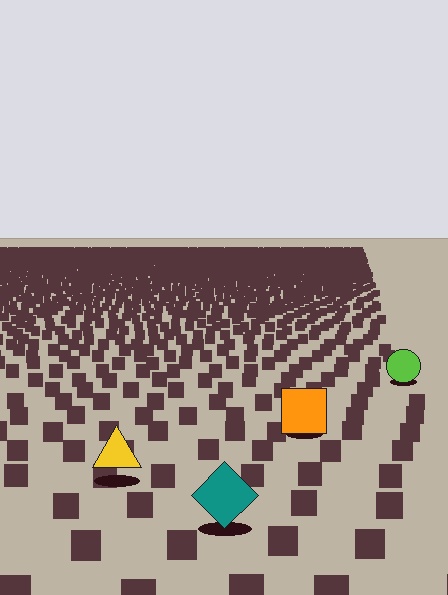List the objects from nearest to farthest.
From nearest to farthest: the teal diamond, the yellow triangle, the orange square, the lime circle.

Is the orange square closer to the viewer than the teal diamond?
No. The teal diamond is closer — you can tell from the texture gradient: the ground texture is coarser near it.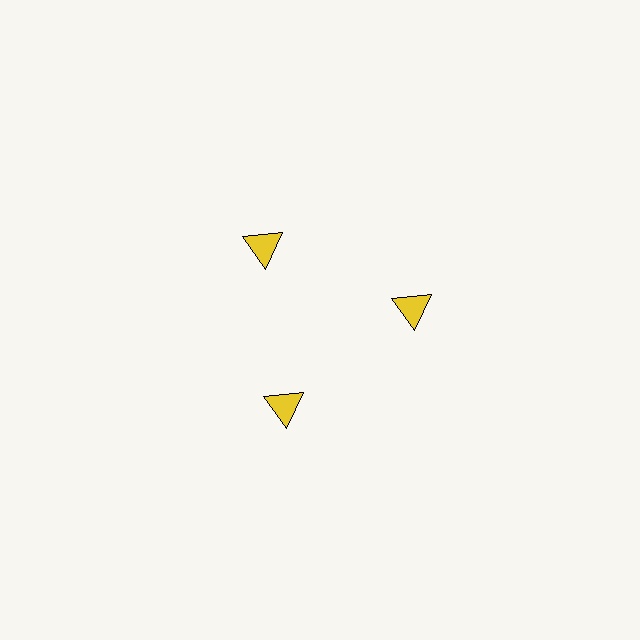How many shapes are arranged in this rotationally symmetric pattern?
There are 3 shapes, arranged in 3 groups of 1.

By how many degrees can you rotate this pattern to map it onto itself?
The pattern maps onto itself every 120 degrees of rotation.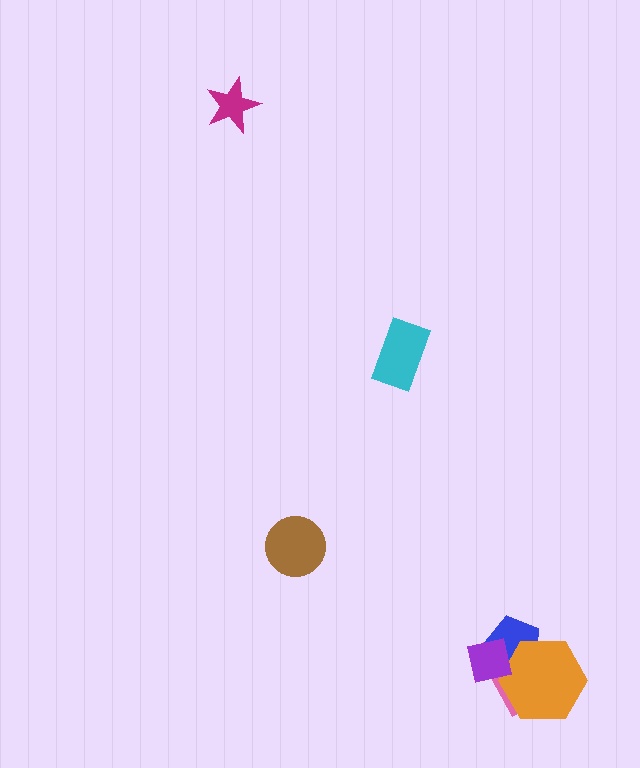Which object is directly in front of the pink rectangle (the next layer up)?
The blue pentagon is directly in front of the pink rectangle.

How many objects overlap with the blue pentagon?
3 objects overlap with the blue pentagon.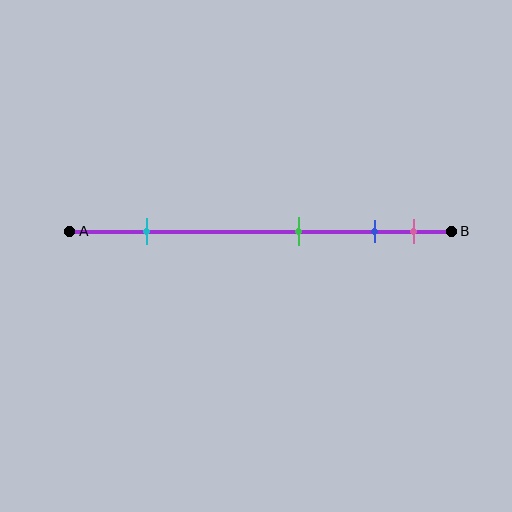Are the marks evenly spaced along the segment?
No, the marks are not evenly spaced.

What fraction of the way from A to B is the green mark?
The green mark is approximately 60% (0.6) of the way from A to B.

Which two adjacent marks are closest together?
The blue and pink marks are the closest adjacent pair.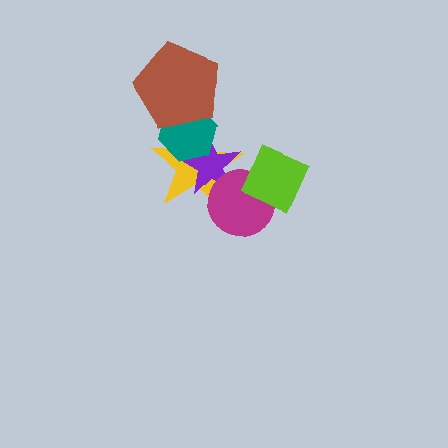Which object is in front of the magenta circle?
The lime diamond is in front of the magenta circle.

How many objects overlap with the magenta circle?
3 objects overlap with the magenta circle.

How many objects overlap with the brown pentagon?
2 objects overlap with the brown pentagon.